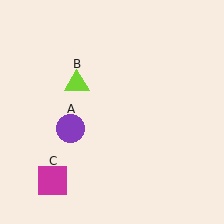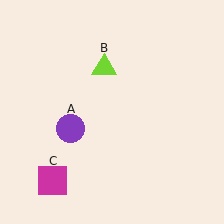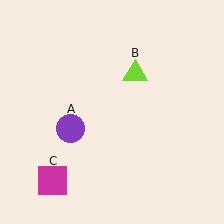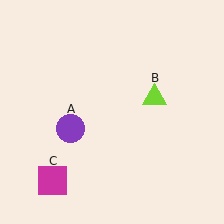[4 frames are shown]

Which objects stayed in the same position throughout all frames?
Purple circle (object A) and magenta square (object C) remained stationary.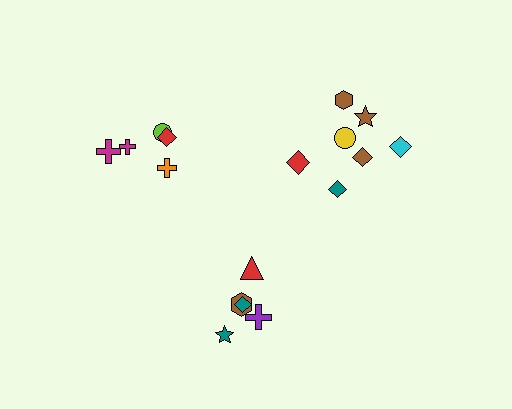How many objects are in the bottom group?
There are 5 objects.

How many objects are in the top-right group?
There are 7 objects.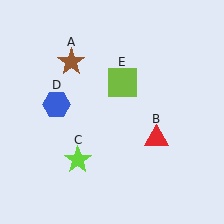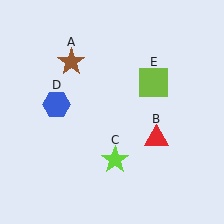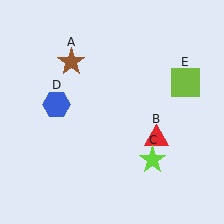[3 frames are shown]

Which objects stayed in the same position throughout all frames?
Brown star (object A) and red triangle (object B) and blue hexagon (object D) remained stationary.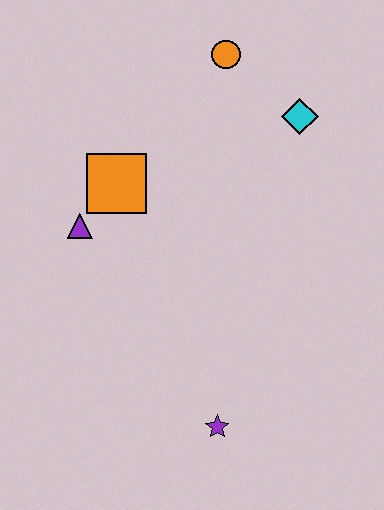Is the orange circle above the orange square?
Yes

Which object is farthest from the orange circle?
The purple star is farthest from the orange circle.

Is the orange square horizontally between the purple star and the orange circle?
No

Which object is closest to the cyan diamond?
The orange circle is closest to the cyan diamond.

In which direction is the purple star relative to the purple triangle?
The purple star is below the purple triangle.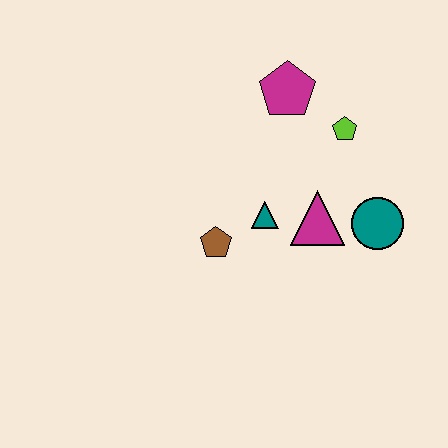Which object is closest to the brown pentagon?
The teal triangle is closest to the brown pentagon.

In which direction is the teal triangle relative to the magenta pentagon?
The teal triangle is below the magenta pentagon.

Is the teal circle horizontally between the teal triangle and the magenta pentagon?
No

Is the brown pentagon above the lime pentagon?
No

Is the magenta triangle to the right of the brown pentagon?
Yes